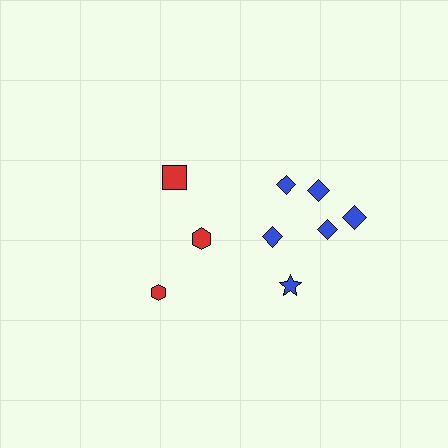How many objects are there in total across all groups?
There are 9 objects.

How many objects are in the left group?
There are 3 objects.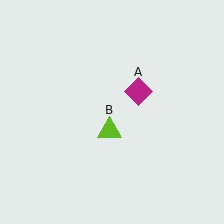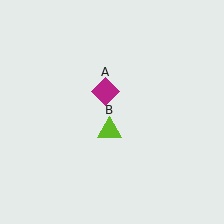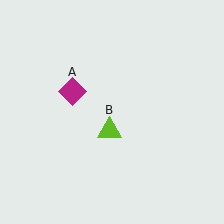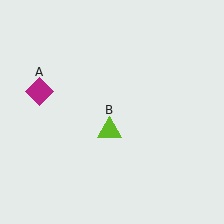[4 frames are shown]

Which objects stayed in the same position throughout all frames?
Lime triangle (object B) remained stationary.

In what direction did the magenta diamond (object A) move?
The magenta diamond (object A) moved left.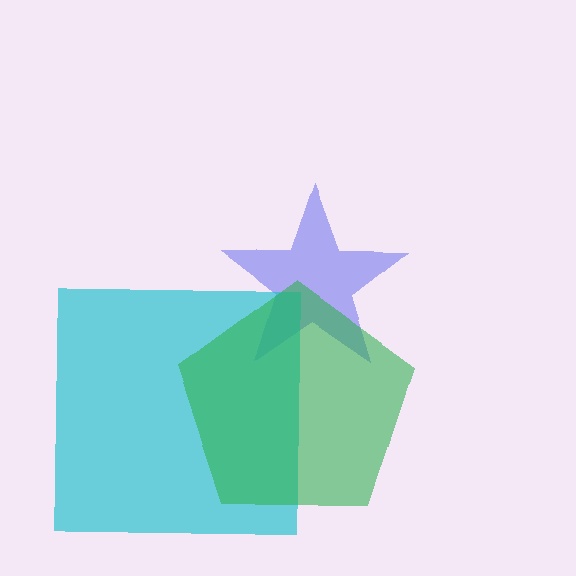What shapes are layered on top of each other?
The layered shapes are: a blue star, a cyan square, a green pentagon.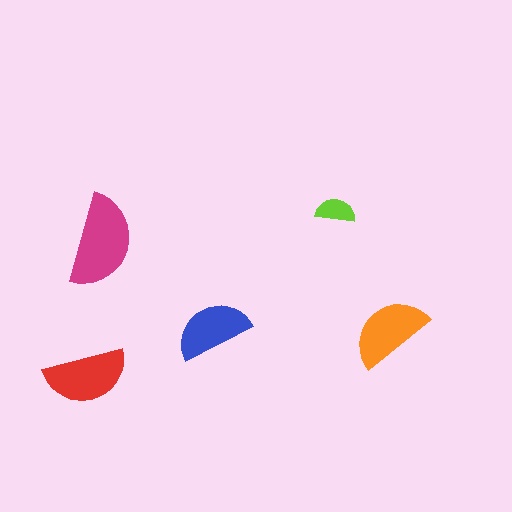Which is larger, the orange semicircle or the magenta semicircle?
The magenta one.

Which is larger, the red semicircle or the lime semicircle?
The red one.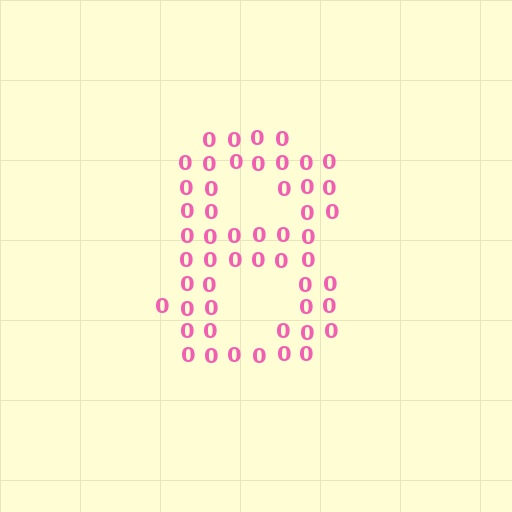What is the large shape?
The large shape is the digit 8.